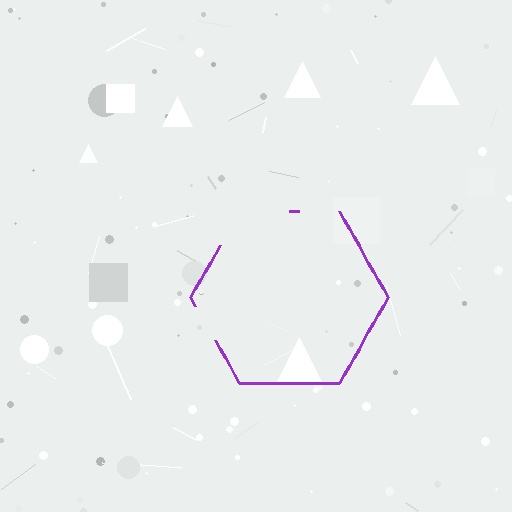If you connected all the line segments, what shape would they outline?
They would outline a hexagon.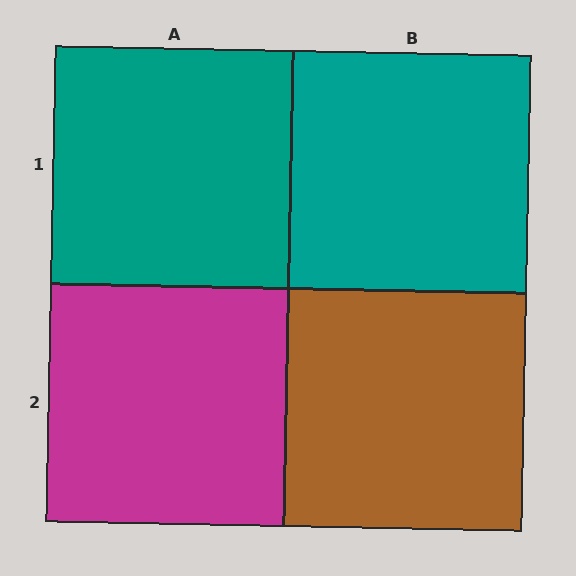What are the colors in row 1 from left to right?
Teal, teal.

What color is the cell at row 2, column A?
Magenta.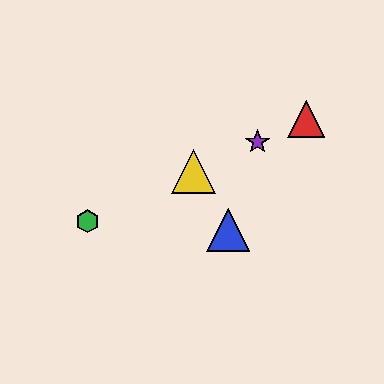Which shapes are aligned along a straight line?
The red triangle, the green hexagon, the yellow triangle, the purple star are aligned along a straight line.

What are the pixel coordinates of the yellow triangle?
The yellow triangle is at (193, 172).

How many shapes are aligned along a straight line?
4 shapes (the red triangle, the green hexagon, the yellow triangle, the purple star) are aligned along a straight line.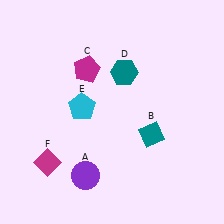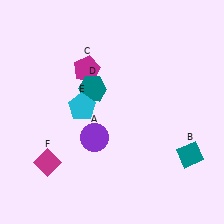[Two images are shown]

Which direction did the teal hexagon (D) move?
The teal hexagon (D) moved left.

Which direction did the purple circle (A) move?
The purple circle (A) moved up.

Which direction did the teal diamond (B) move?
The teal diamond (B) moved right.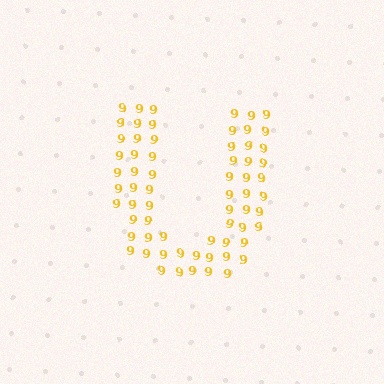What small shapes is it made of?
It is made of small digit 9's.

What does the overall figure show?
The overall figure shows the letter U.